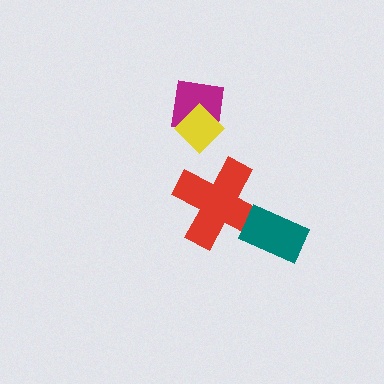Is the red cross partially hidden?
Yes, it is partially covered by another shape.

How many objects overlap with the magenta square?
1 object overlaps with the magenta square.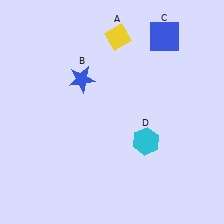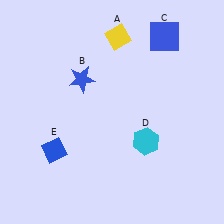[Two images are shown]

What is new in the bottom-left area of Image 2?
A blue diamond (E) was added in the bottom-left area of Image 2.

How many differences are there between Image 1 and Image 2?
There is 1 difference between the two images.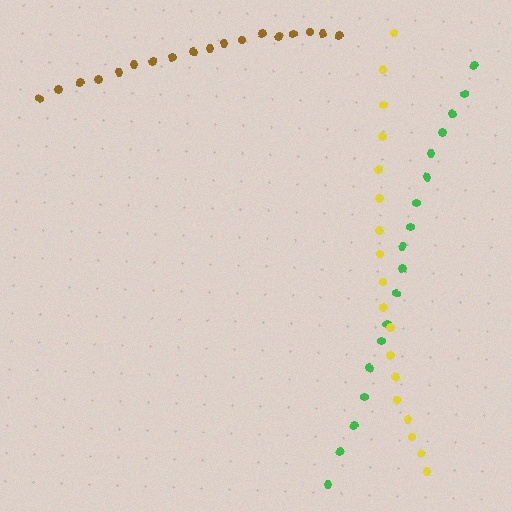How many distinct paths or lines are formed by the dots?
There are 3 distinct paths.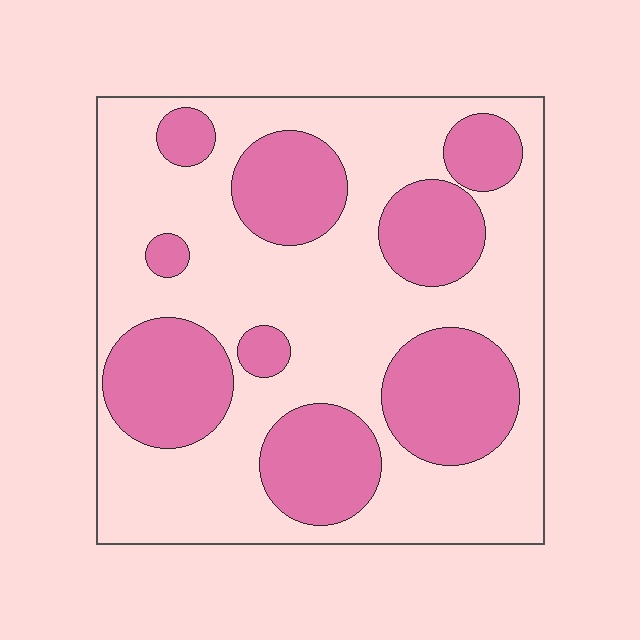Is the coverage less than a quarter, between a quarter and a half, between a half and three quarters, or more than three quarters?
Between a quarter and a half.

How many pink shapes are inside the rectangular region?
9.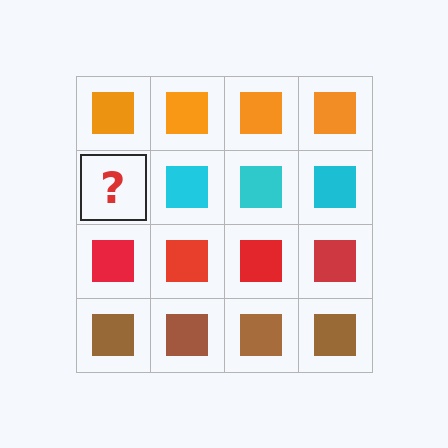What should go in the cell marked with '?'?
The missing cell should contain a cyan square.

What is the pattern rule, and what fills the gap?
The rule is that each row has a consistent color. The gap should be filled with a cyan square.